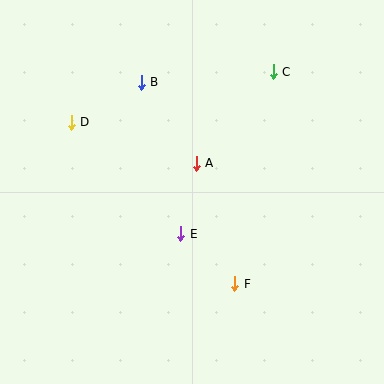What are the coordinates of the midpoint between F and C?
The midpoint between F and C is at (254, 178).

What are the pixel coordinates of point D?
Point D is at (71, 122).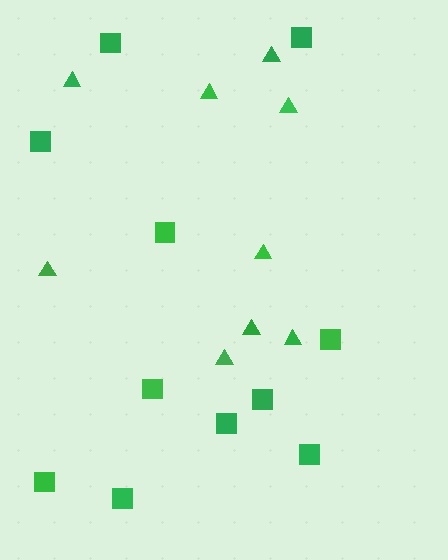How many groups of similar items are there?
There are 2 groups: one group of triangles (9) and one group of squares (11).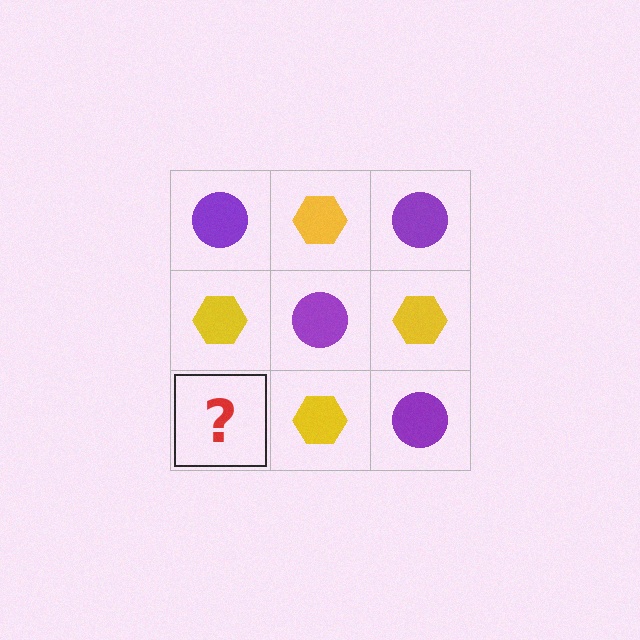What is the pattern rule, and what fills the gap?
The rule is that it alternates purple circle and yellow hexagon in a checkerboard pattern. The gap should be filled with a purple circle.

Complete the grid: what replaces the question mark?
The question mark should be replaced with a purple circle.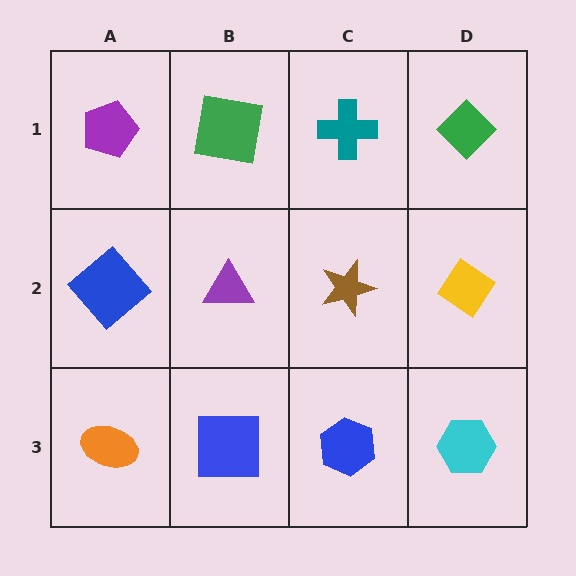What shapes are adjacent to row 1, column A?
A blue diamond (row 2, column A), a green square (row 1, column B).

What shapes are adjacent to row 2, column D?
A green diamond (row 1, column D), a cyan hexagon (row 3, column D), a brown star (row 2, column C).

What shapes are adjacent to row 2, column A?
A purple pentagon (row 1, column A), an orange ellipse (row 3, column A), a purple triangle (row 2, column B).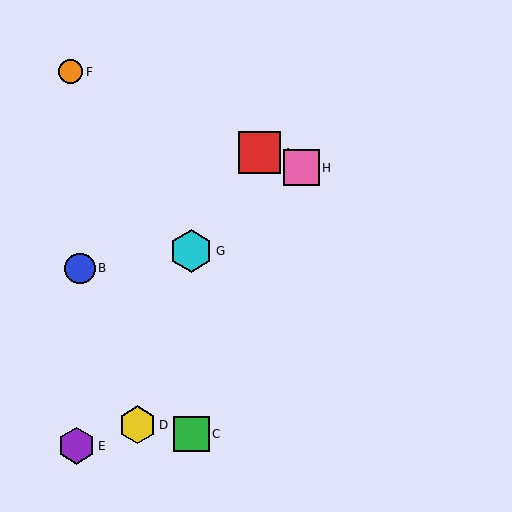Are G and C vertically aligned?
Yes, both are at x≈191.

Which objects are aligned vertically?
Objects C, G are aligned vertically.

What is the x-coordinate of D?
Object D is at x≈138.